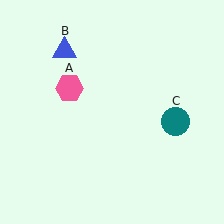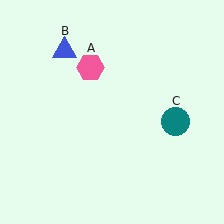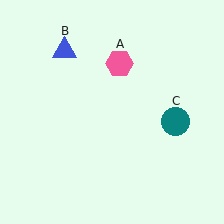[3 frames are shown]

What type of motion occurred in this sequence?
The pink hexagon (object A) rotated clockwise around the center of the scene.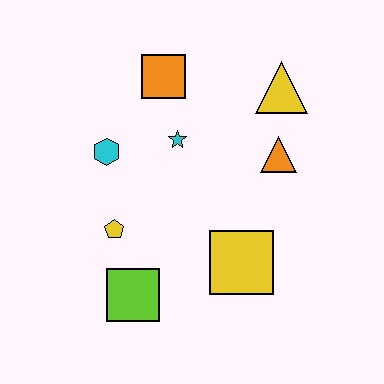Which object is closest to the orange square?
The cyan star is closest to the orange square.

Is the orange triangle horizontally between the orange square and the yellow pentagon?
No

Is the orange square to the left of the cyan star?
Yes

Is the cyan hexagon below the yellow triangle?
Yes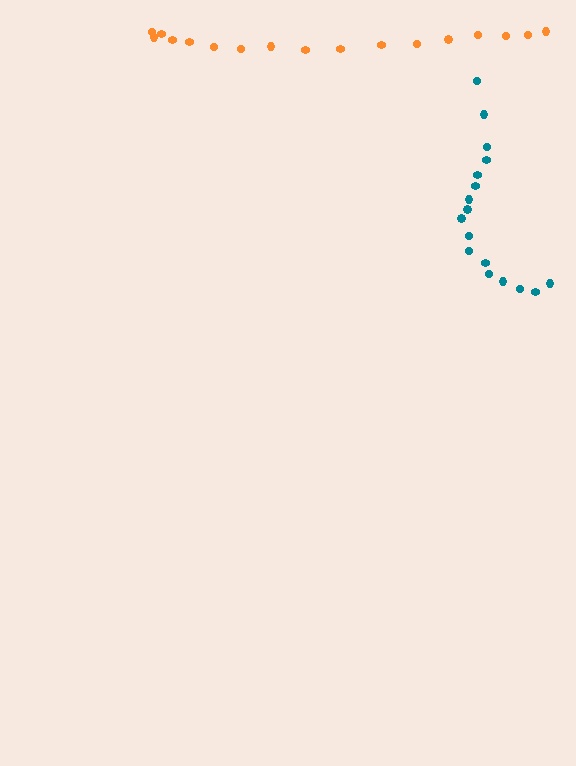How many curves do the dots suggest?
There are 2 distinct paths.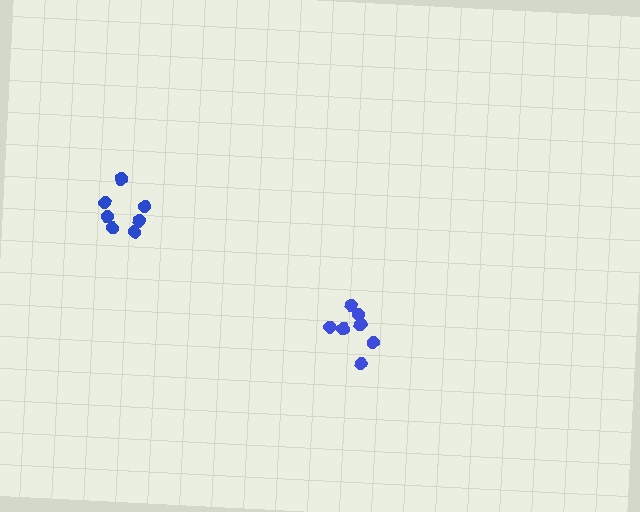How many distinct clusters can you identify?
There are 2 distinct clusters.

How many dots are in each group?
Group 1: 7 dots, Group 2: 7 dots (14 total).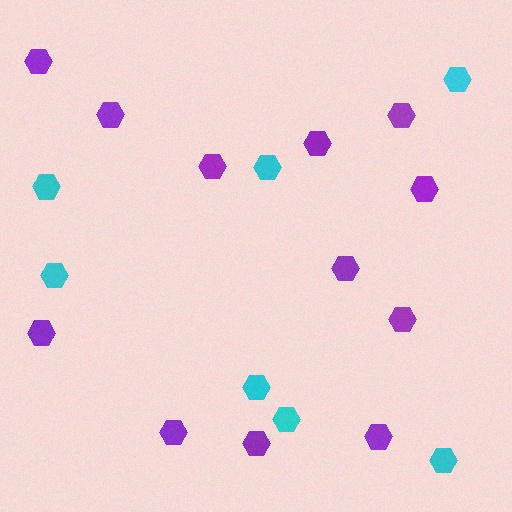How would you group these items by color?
There are 2 groups: one group of cyan hexagons (7) and one group of purple hexagons (12).